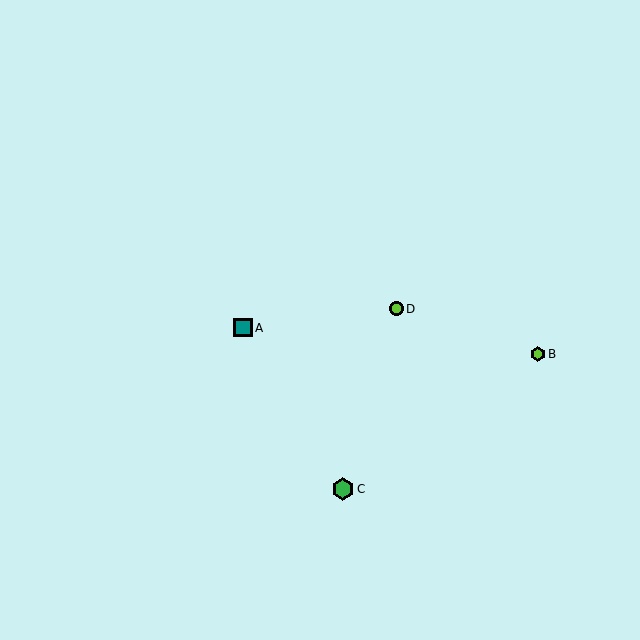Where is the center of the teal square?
The center of the teal square is at (243, 328).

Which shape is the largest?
The green hexagon (labeled C) is the largest.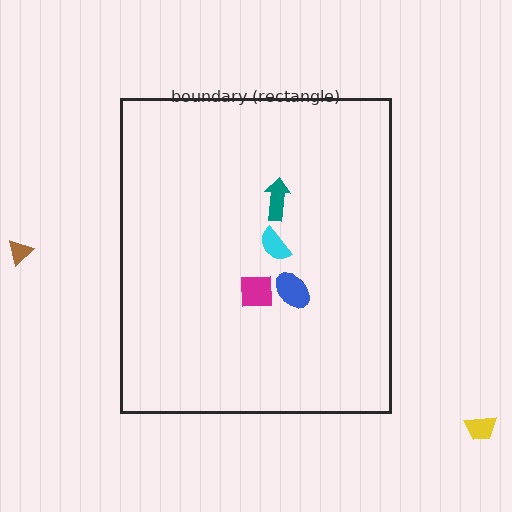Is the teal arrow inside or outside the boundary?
Inside.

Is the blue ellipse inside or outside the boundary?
Inside.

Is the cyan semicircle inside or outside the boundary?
Inside.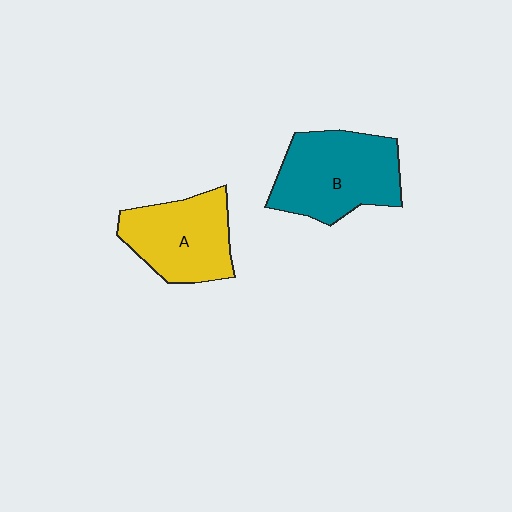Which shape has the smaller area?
Shape A (yellow).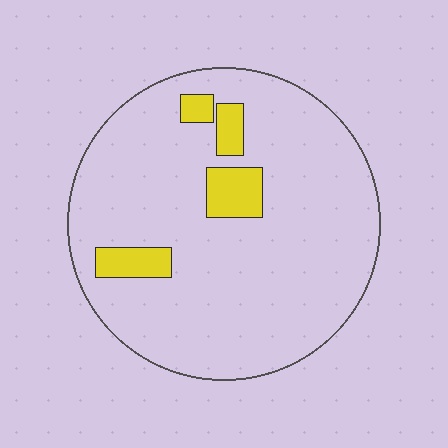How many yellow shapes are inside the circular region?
4.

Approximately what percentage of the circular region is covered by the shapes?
Approximately 10%.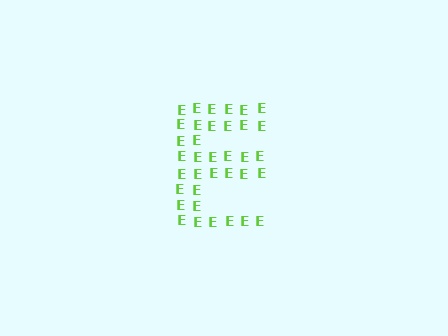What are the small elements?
The small elements are letter E's.